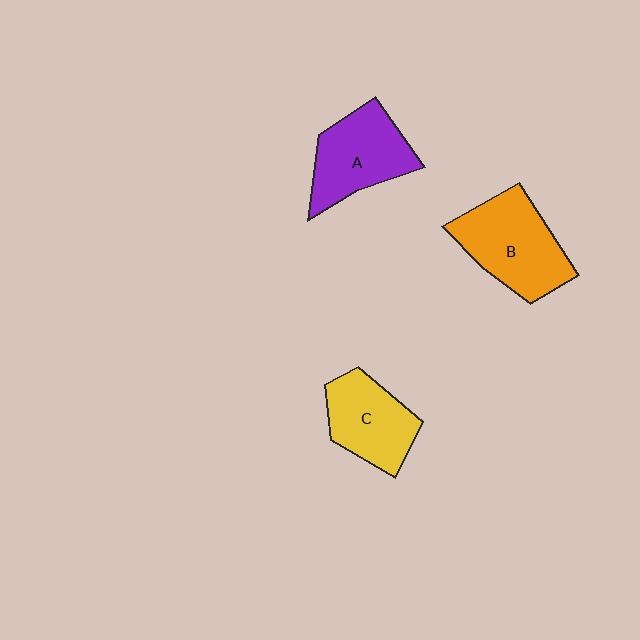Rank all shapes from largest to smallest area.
From largest to smallest: B (orange), A (purple), C (yellow).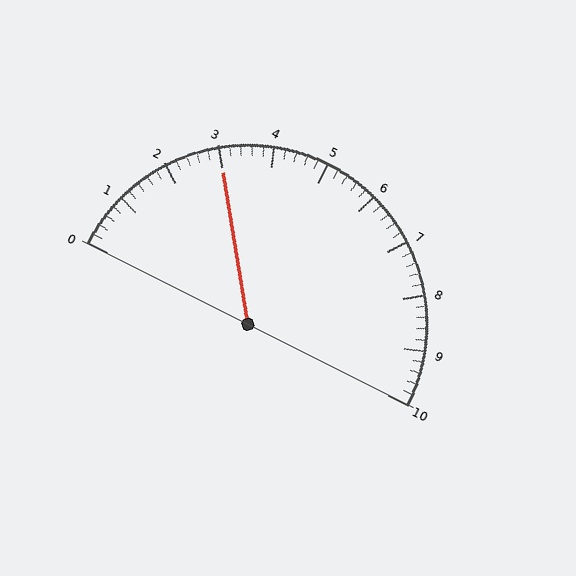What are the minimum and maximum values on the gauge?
The gauge ranges from 0 to 10.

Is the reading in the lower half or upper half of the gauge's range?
The reading is in the lower half of the range (0 to 10).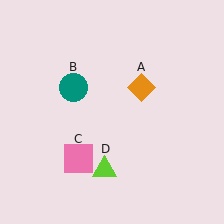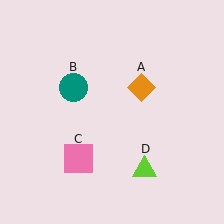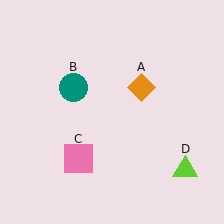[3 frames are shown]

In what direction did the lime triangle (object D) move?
The lime triangle (object D) moved right.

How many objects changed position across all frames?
1 object changed position: lime triangle (object D).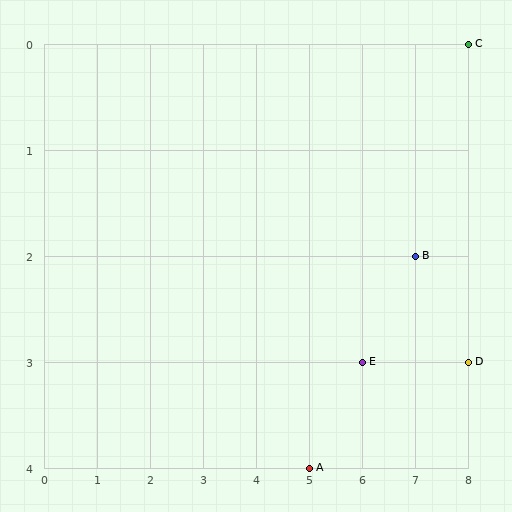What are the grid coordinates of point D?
Point D is at grid coordinates (8, 3).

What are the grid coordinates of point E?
Point E is at grid coordinates (6, 3).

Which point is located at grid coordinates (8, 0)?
Point C is at (8, 0).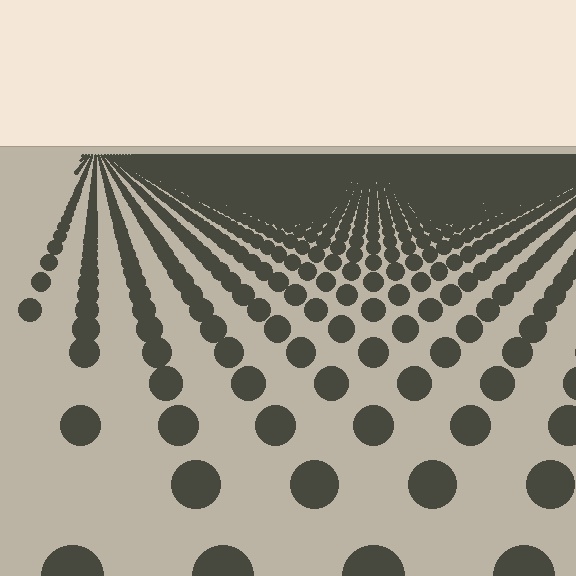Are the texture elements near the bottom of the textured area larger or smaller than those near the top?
Larger. Near the bottom, elements are closer to the viewer and appear at a bigger on-screen size.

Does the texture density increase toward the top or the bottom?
Density increases toward the top.